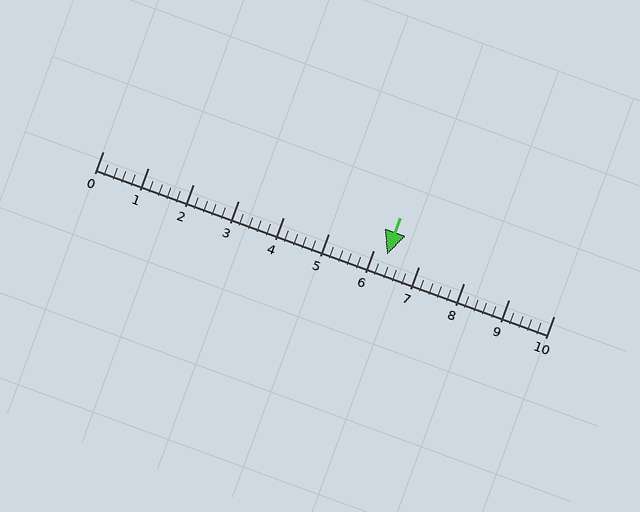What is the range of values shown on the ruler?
The ruler shows values from 0 to 10.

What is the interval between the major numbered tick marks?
The major tick marks are spaced 1 units apart.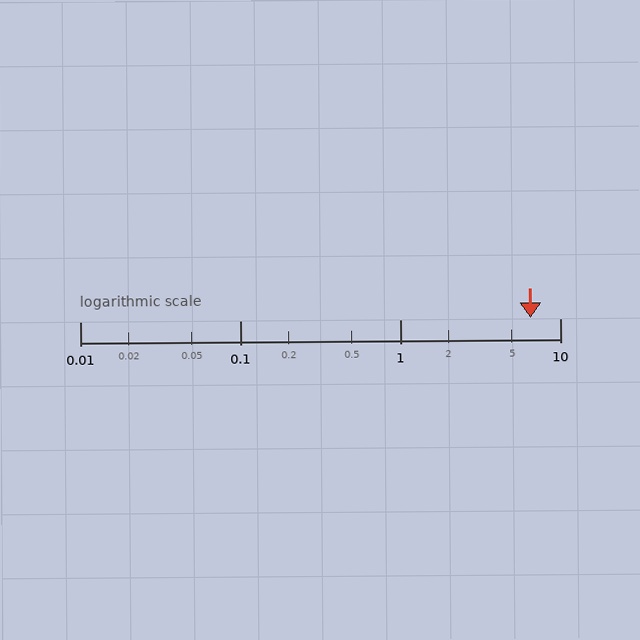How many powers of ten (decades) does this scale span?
The scale spans 3 decades, from 0.01 to 10.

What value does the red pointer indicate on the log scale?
The pointer indicates approximately 6.5.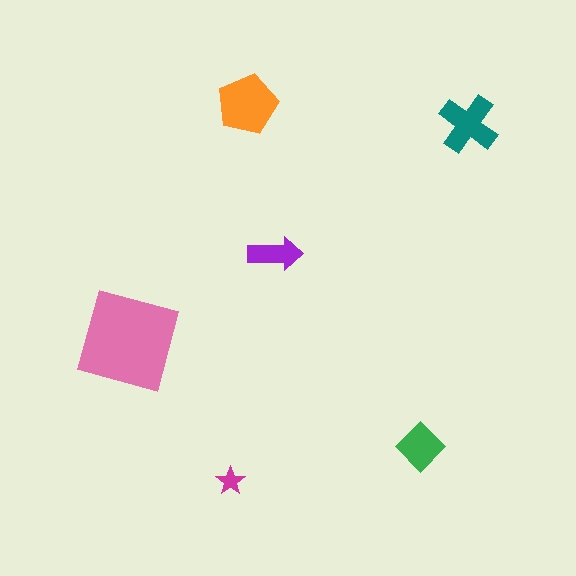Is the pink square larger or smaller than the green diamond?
Larger.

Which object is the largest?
The pink square.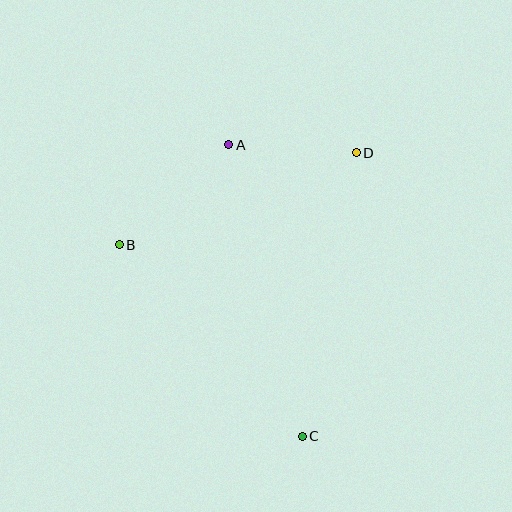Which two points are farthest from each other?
Points A and C are farthest from each other.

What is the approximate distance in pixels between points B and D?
The distance between B and D is approximately 254 pixels.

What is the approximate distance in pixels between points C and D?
The distance between C and D is approximately 289 pixels.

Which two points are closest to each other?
Points A and D are closest to each other.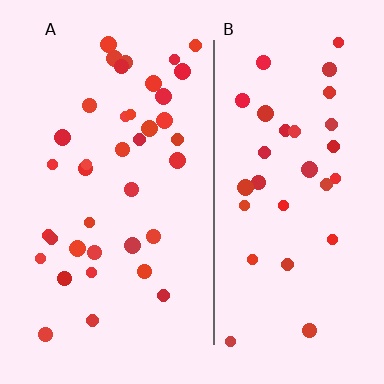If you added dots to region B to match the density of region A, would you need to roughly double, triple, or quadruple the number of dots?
Approximately double.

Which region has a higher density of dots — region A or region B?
A (the left).